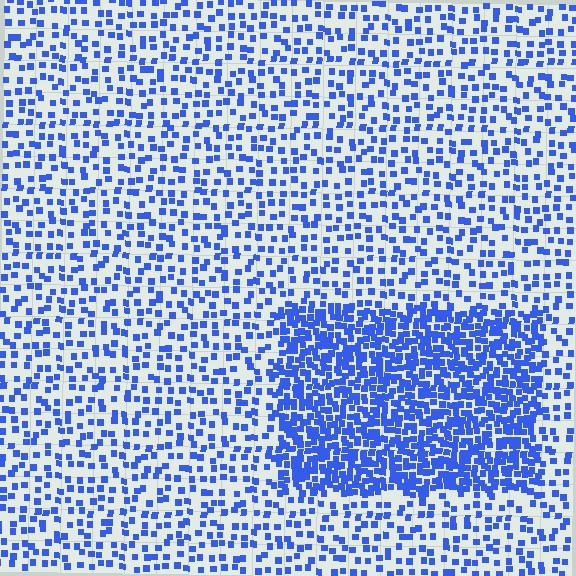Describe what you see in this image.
The image contains small blue elements arranged at two different densities. A rectangle-shaped region is visible where the elements are more densely packed than the surrounding area.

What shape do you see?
I see a rectangle.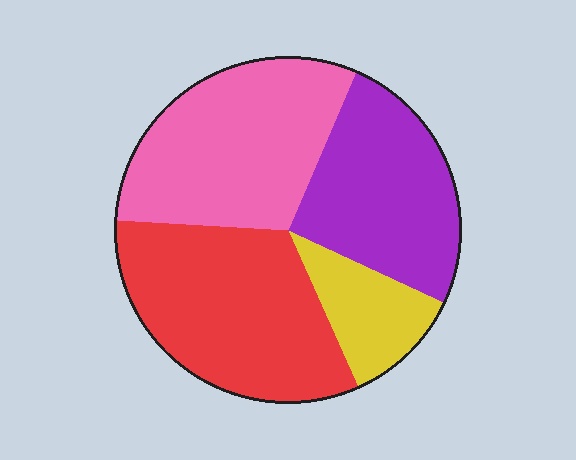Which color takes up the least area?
Yellow, at roughly 10%.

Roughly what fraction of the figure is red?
Red covers around 35% of the figure.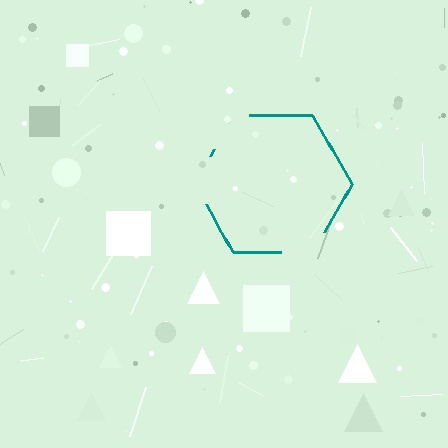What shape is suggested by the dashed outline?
The dashed outline suggests a hexagon.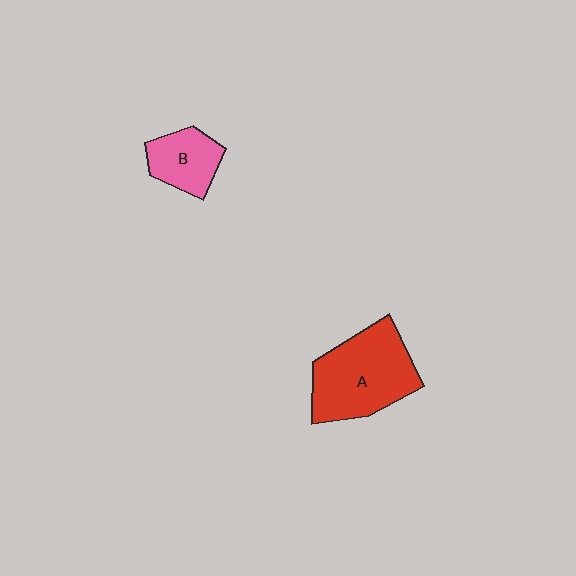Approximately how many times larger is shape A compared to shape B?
Approximately 2.0 times.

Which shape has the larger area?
Shape A (red).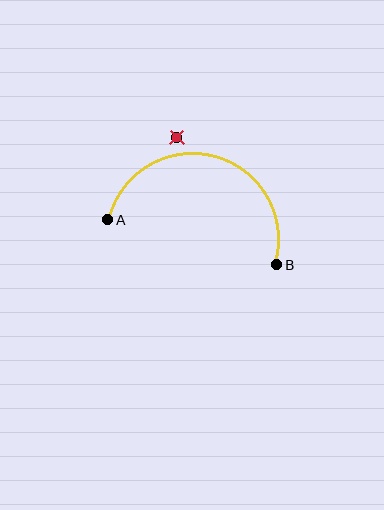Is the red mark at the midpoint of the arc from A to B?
No — the red mark does not lie on the arc at all. It sits slightly outside the curve.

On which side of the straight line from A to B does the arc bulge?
The arc bulges above the straight line connecting A and B.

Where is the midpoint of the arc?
The arc midpoint is the point on the curve farthest from the straight line joining A and B. It sits above that line.